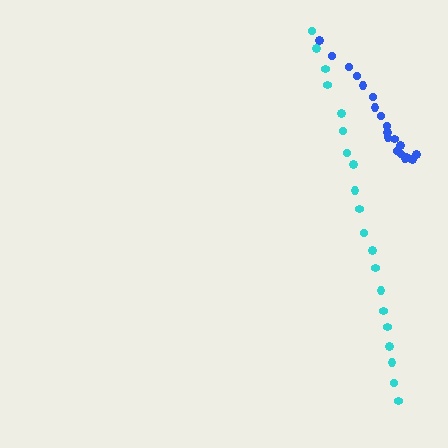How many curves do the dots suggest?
There are 2 distinct paths.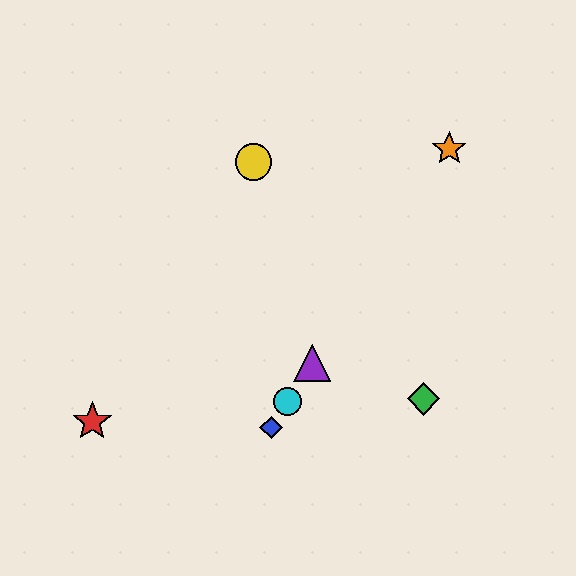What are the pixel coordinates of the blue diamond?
The blue diamond is at (271, 427).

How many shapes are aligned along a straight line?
4 shapes (the blue diamond, the purple triangle, the orange star, the cyan circle) are aligned along a straight line.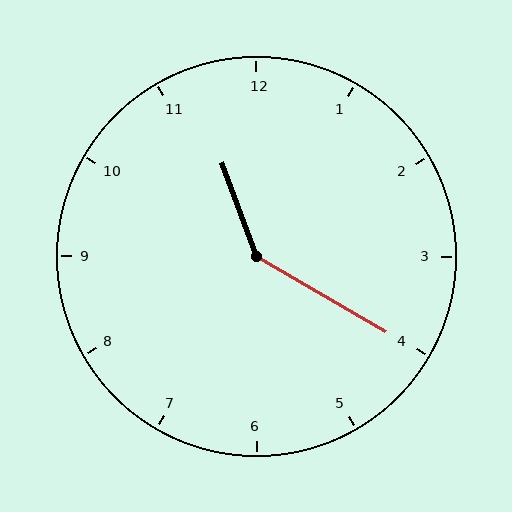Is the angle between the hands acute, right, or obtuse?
It is obtuse.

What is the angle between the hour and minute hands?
Approximately 140 degrees.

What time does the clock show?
11:20.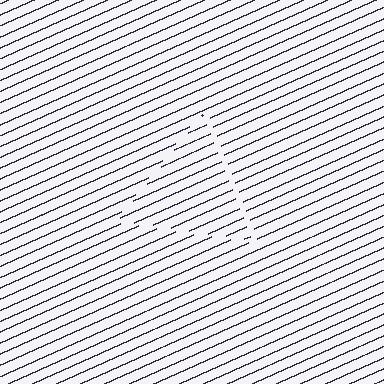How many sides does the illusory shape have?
3 sides — the line-ends trace a triangle.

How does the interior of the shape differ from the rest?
The interior of the shape contains the same grating, shifted by half a period — the contour is defined by the phase discontinuity where line-ends from the inner and outer gratings abut.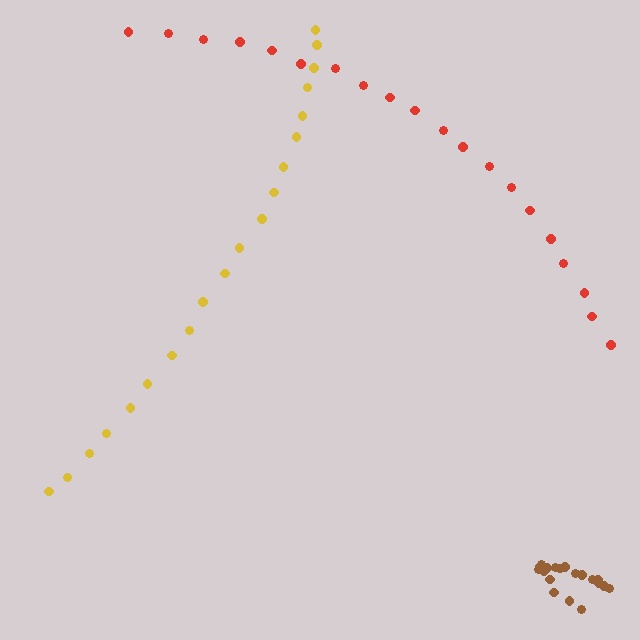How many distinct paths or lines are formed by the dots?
There are 3 distinct paths.